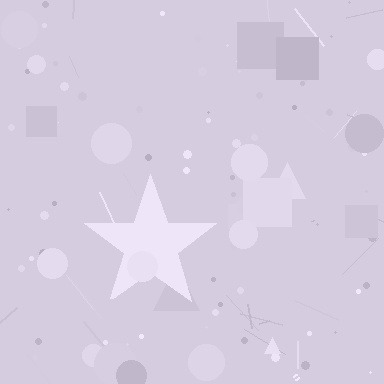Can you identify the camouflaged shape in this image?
The camouflaged shape is a star.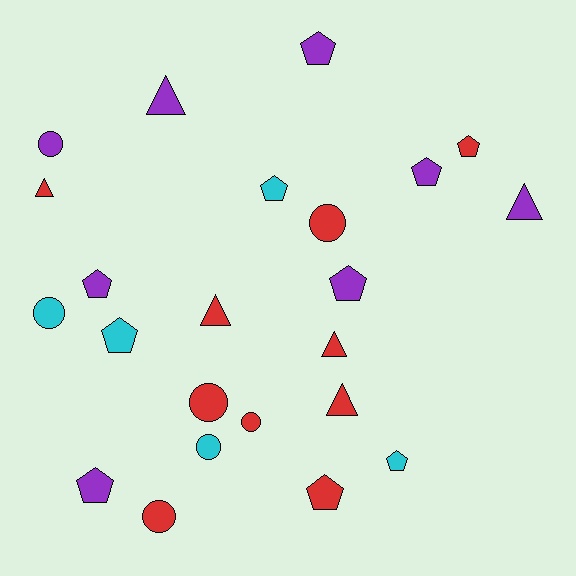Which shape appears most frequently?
Pentagon, with 10 objects.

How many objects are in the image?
There are 23 objects.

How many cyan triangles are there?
There are no cyan triangles.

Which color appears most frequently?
Red, with 10 objects.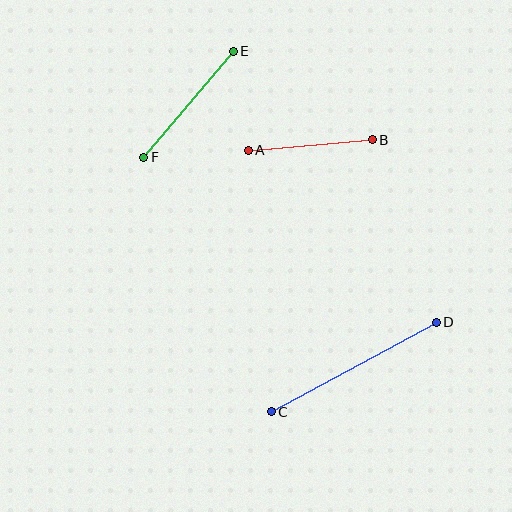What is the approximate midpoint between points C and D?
The midpoint is at approximately (354, 367) pixels.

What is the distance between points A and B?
The distance is approximately 124 pixels.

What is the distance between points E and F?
The distance is approximately 139 pixels.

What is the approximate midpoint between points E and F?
The midpoint is at approximately (189, 104) pixels.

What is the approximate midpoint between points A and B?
The midpoint is at approximately (310, 145) pixels.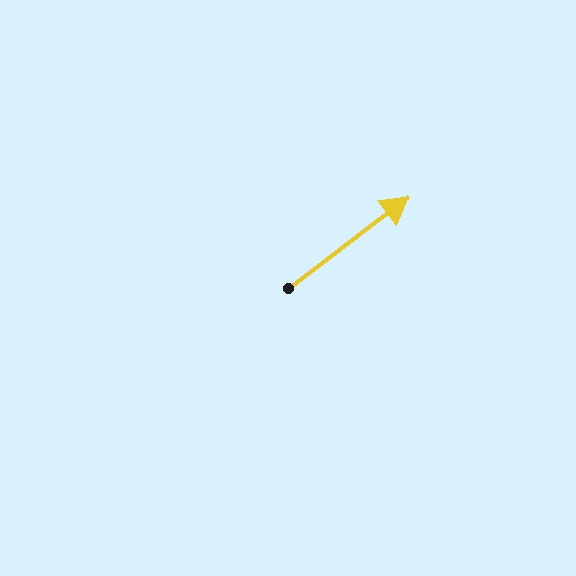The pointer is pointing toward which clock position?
Roughly 2 o'clock.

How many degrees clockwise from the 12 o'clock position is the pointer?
Approximately 53 degrees.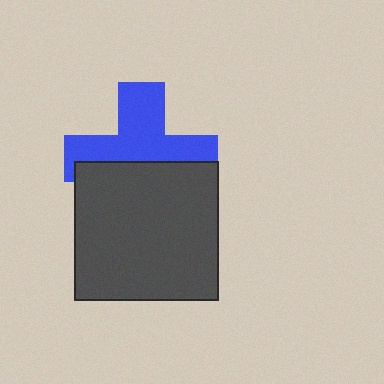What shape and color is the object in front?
The object in front is a dark gray rectangle.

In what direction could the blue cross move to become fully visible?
The blue cross could move up. That would shift it out from behind the dark gray rectangle entirely.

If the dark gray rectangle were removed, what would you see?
You would see the complete blue cross.